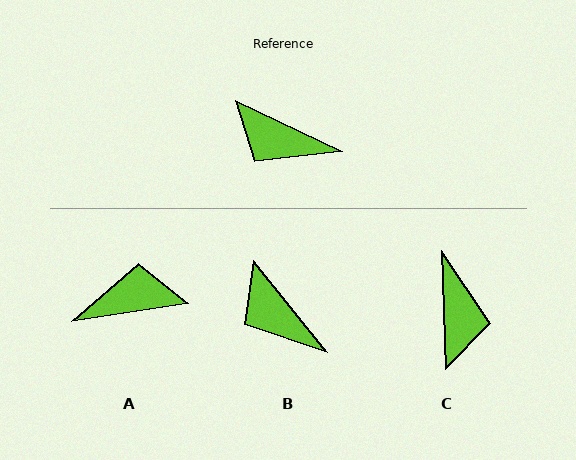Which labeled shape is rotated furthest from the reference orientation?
A, about 145 degrees away.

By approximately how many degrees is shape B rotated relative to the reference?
Approximately 25 degrees clockwise.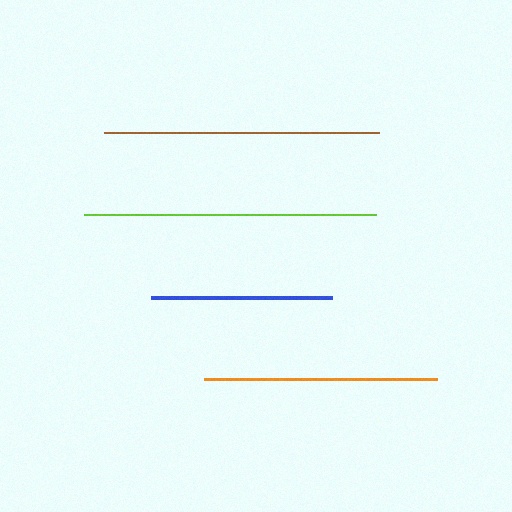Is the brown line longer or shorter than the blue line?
The brown line is longer than the blue line.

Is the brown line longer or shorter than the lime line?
The lime line is longer than the brown line.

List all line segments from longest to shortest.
From longest to shortest: lime, brown, orange, blue.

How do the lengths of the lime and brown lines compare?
The lime and brown lines are approximately the same length.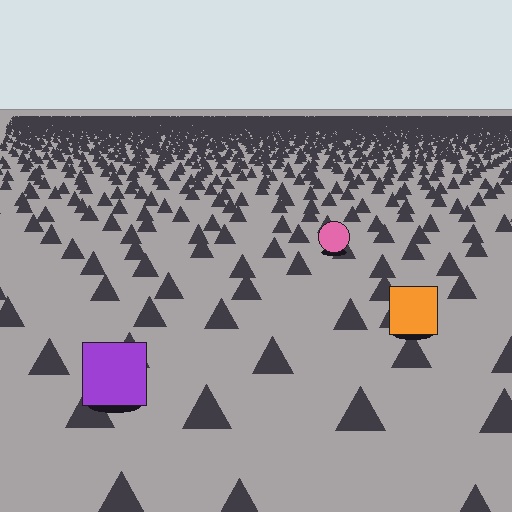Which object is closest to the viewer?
The purple square is closest. The texture marks near it are larger and more spread out.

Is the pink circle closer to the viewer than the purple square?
No. The purple square is closer — you can tell from the texture gradient: the ground texture is coarser near it.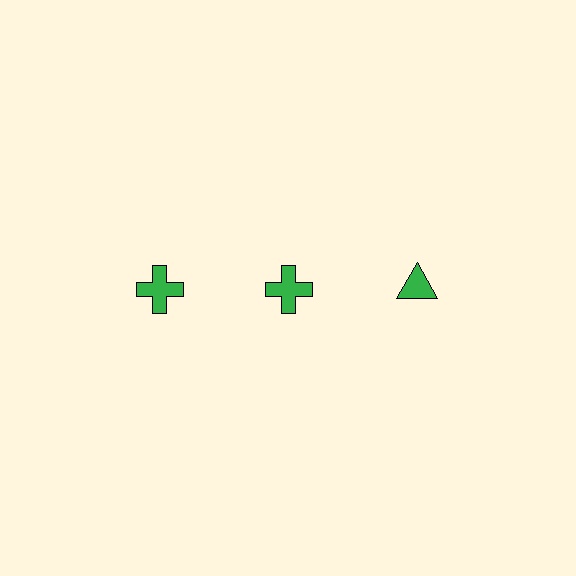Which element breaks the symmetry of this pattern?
The green triangle in the top row, center column breaks the symmetry. All other shapes are green crosses.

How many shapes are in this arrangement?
There are 3 shapes arranged in a grid pattern.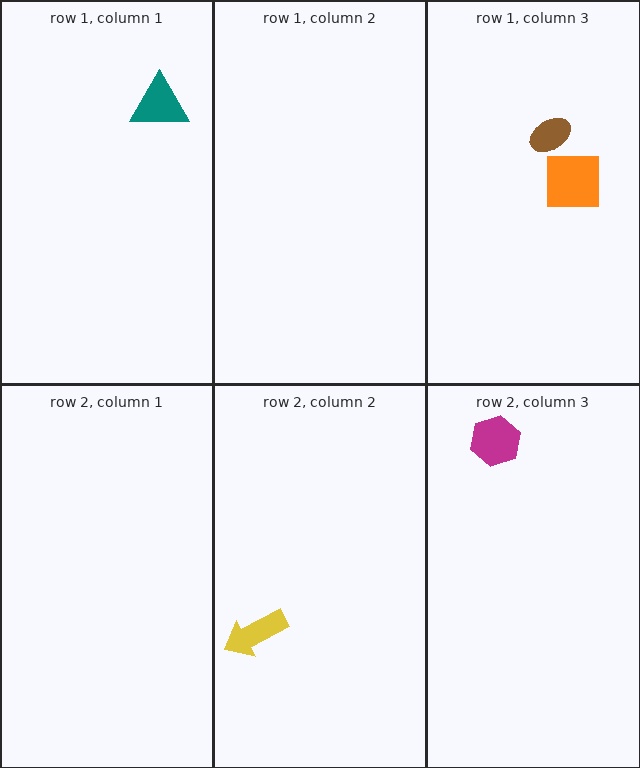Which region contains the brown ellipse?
The row 1, column 3 region.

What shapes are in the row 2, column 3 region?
The magenta hexagon.